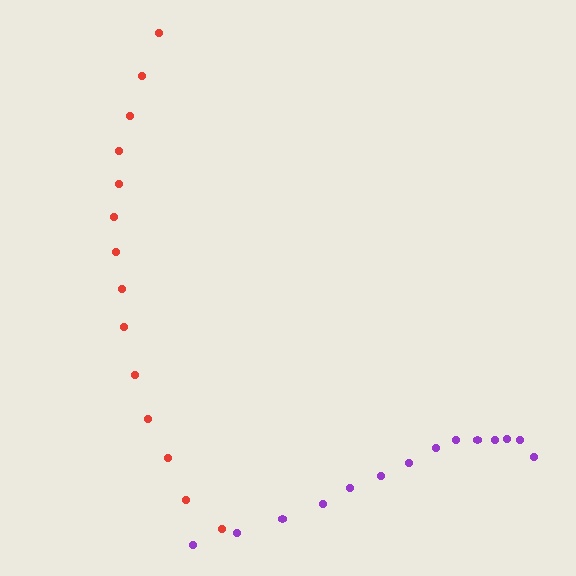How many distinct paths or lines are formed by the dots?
There are 2 distinct paths.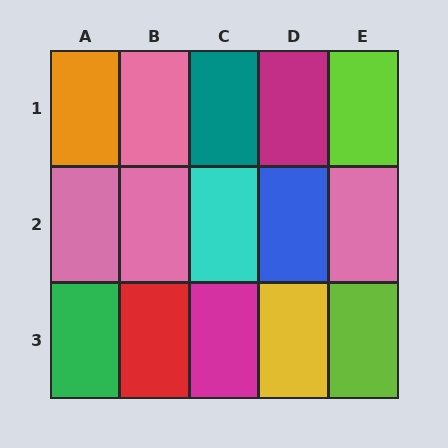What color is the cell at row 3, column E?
Lime.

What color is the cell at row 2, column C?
Cyan.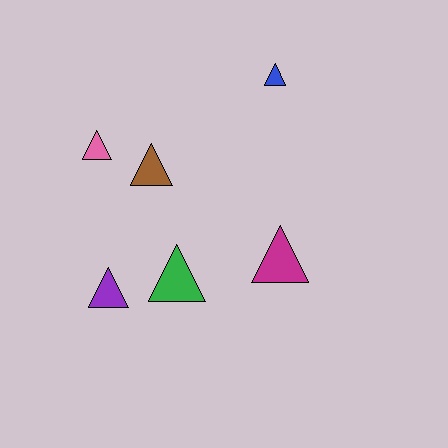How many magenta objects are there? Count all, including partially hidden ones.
There is 1 magenta object.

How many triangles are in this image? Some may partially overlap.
There are 6 triangles.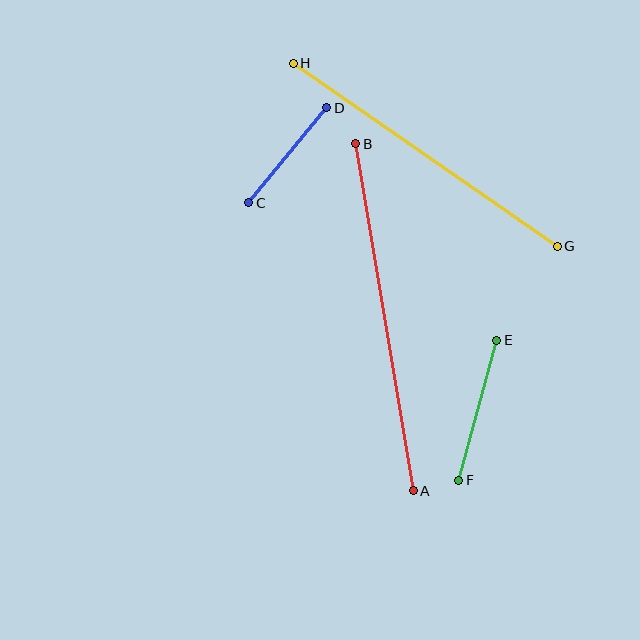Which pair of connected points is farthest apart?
Points A and B are farthest apart.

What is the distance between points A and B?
The distance is approximately 352 pixels.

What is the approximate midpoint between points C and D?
The midpoint is at approximately (288, 155) pixels.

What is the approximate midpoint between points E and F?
The midpoint is at approximately (478, 410) pixels.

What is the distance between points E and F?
The distance is approximately 145 pixels.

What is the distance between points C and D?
The distance is approximately 123 pixels.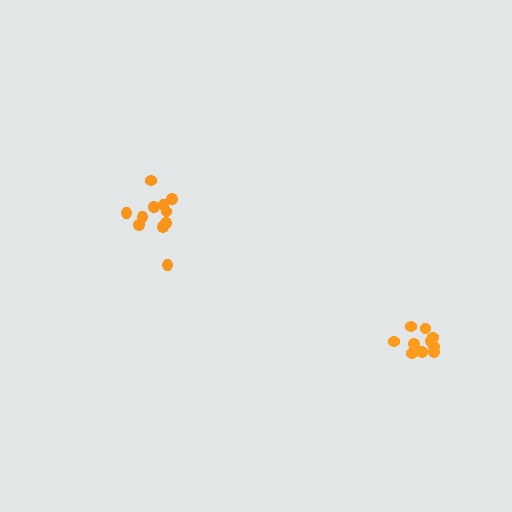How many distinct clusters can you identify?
There are 2 distinct clusters.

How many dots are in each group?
Group 1: 11 dots, Group 2: 11 dots (22 total).